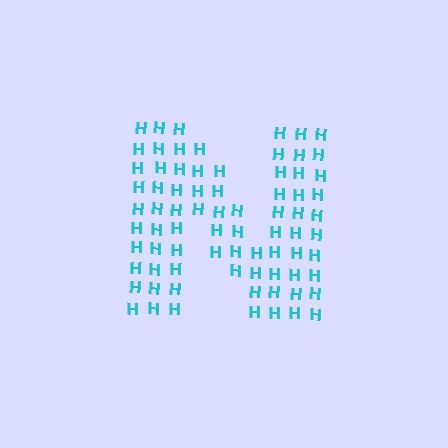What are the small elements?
The small elements are letter H's.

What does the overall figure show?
The overall figure shows the letter N.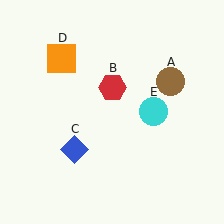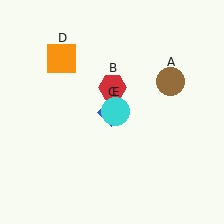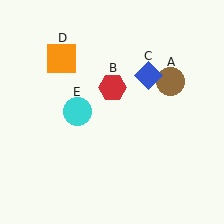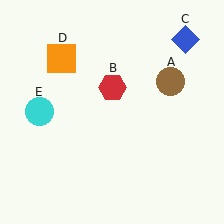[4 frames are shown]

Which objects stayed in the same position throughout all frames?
Brown circle (object A) and red hexagon (object B) and orange square (object D) remained stationary.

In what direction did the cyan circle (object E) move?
The cyan circle (object E) moved left.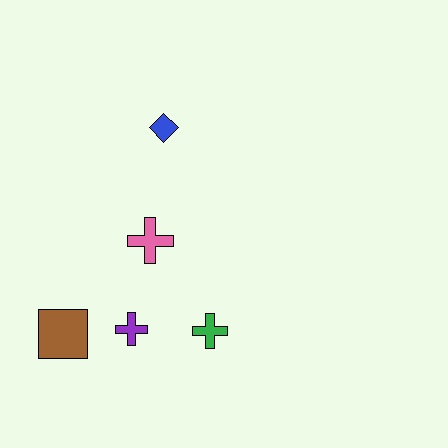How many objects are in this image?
There are 5 objects.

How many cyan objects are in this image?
There are no cyan objects.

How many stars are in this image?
There are no stars.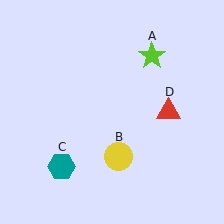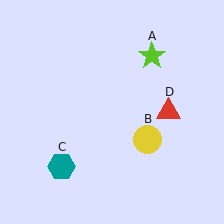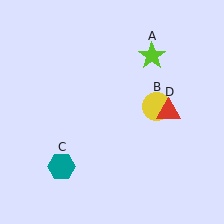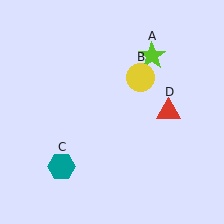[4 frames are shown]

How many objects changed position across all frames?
1 object changed position: yellow circle (object B).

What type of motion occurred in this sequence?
The yellow circle (object B) rotated counterclockwise around the center of the scene.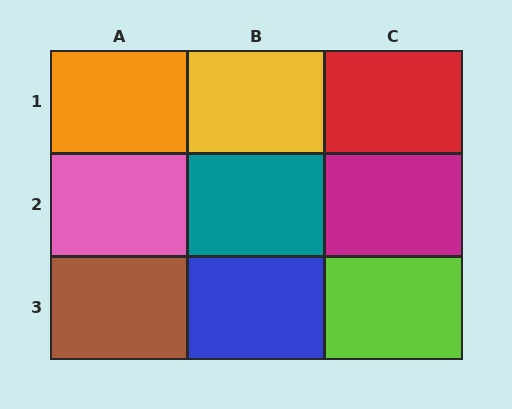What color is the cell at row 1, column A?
Orange.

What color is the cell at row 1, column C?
Red.